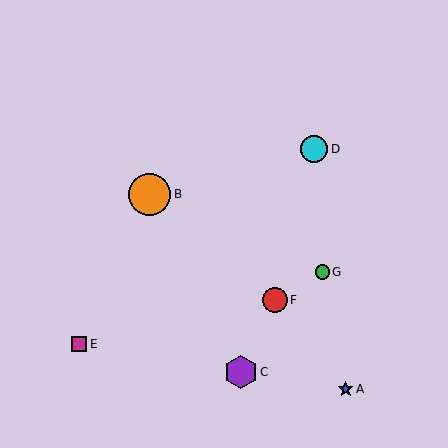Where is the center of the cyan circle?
The center of the cyan circle is at (314, 149).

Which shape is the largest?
The orange circle (labeled B) is the largest.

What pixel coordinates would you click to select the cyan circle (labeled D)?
Click at (314, 149) to select the cyan circle D.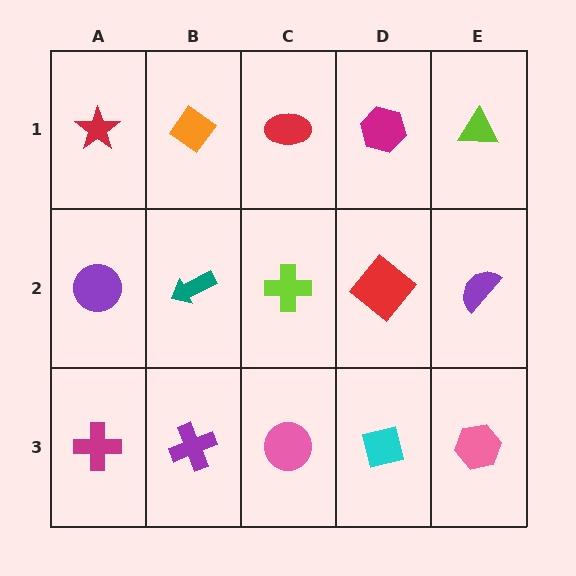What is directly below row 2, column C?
A pink circle.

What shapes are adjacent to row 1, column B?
A teal arrow (row 2, column B), a red star (row 1, column A), a red ellipse (row 1, column C).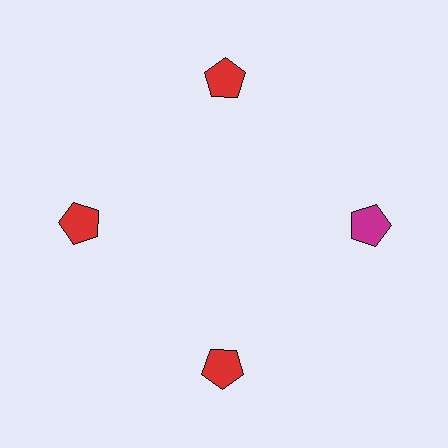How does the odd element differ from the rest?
It has a different color: magenta instead of red.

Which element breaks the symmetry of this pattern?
The magenta pentagon at roughly the 3 o'clock position breaks the symmetry. All other shapes are red pentagons.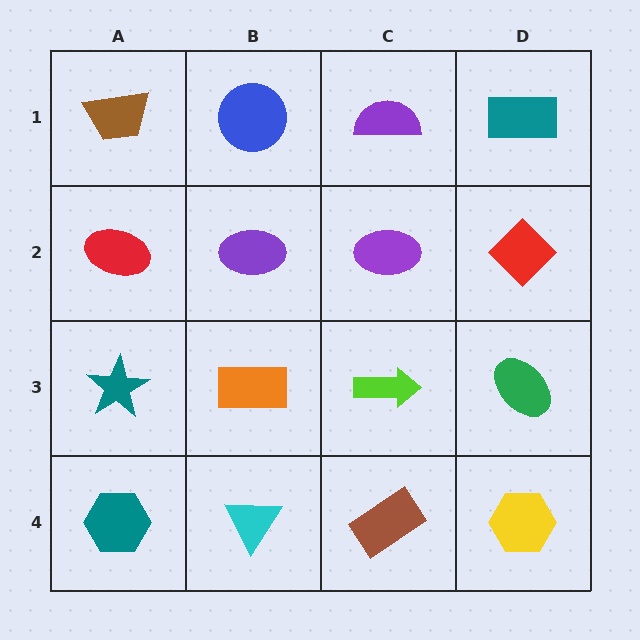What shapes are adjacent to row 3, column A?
A red ellipse (row 2, column A), a teal hexagon (row 4, column A), an orange rectangle (row 3, column B).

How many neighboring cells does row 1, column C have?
3.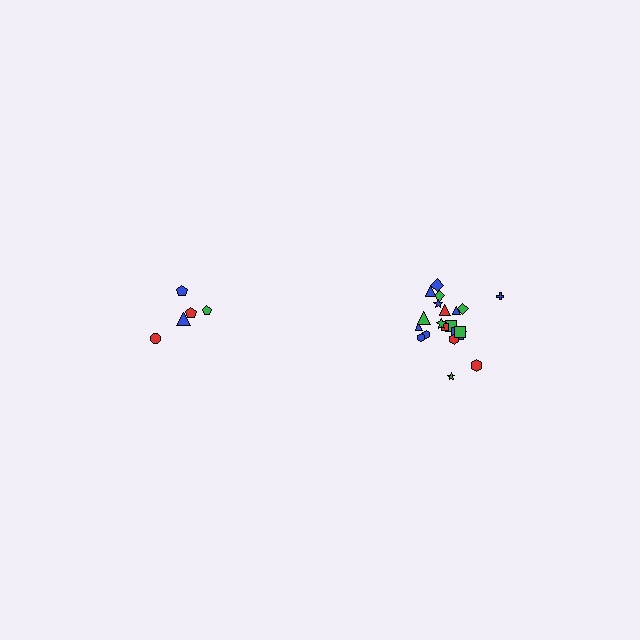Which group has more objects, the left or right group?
The right group.